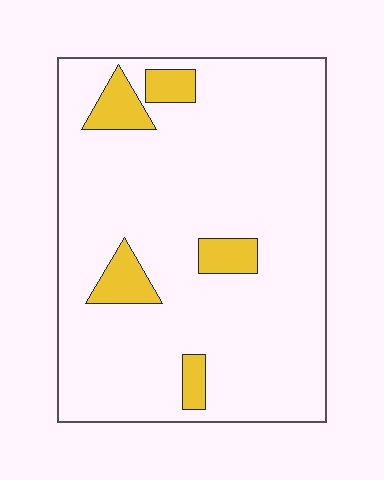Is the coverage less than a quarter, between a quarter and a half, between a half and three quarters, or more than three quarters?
Less than a quarter.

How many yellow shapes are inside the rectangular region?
5.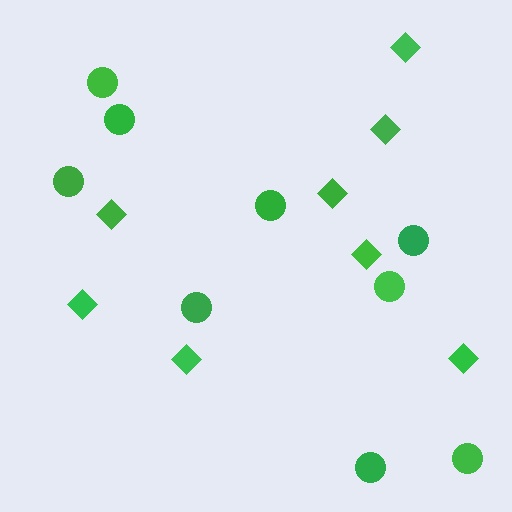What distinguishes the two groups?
There are 2 groups: one group of diamonds (8) and one group of circles (9).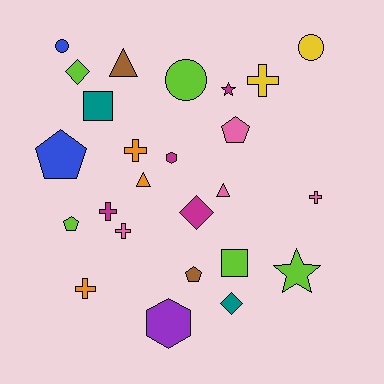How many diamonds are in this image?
There are 3 diamonds.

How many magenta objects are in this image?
There are 4 magenta objects.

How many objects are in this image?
There are 25 objects.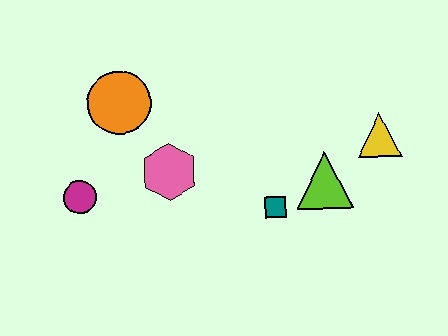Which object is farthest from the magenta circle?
The yellow triangle is farthest from the magenta circle.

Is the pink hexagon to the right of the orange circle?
Yes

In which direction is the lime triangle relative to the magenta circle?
The lime triangle is to the right of the magenta circle.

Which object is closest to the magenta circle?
The pink hexagon is closest to the magenta circle.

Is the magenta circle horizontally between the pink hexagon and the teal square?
No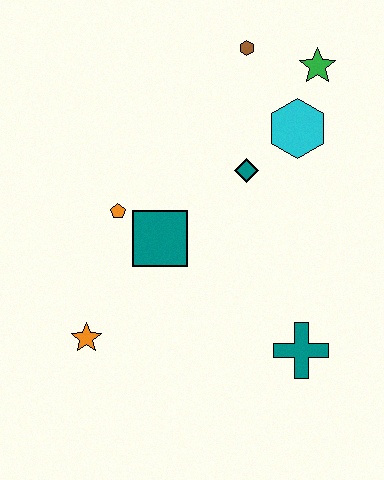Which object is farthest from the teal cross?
The brown hexagon is farthest from the teal cross.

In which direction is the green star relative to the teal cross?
The green star is above the teal cross.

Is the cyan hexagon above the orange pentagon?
Yes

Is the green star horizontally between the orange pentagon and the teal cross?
No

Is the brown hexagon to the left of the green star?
Yes